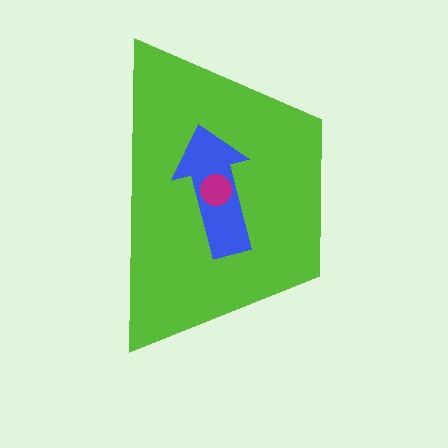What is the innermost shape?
The magenta circle.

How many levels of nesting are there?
3.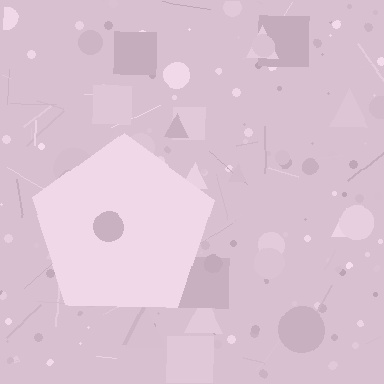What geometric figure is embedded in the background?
A pentagon is embedded in the background.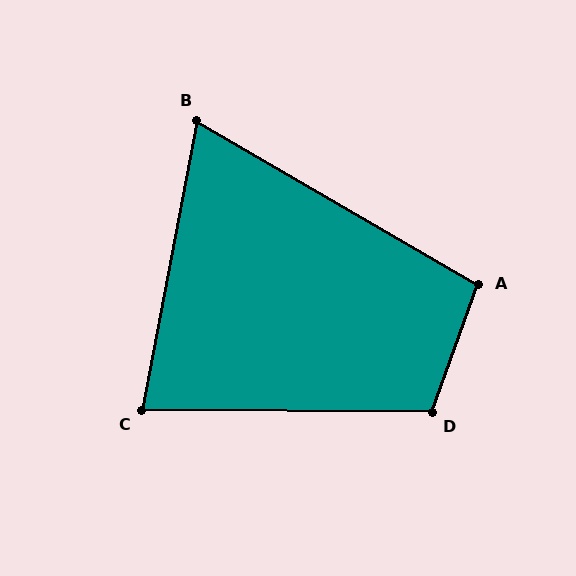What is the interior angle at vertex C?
Approximately 80 degrees (acute).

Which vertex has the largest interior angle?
D, at approximately 109 degrees.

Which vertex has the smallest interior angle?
B, at approximately 71 degrees.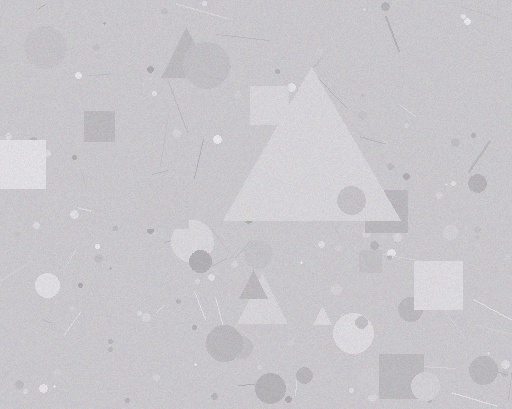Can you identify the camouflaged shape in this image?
The camouflaged shape is a triangle.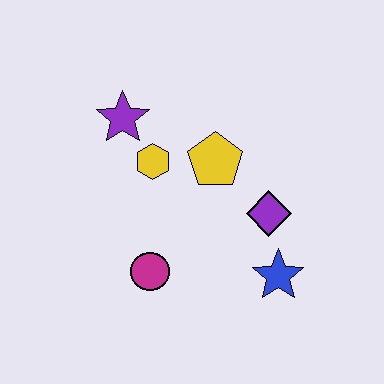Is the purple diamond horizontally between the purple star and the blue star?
Yes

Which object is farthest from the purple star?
The blue star is farthest from the purple star.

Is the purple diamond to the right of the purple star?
Yes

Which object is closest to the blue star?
The purple diamond is closest to the blue star.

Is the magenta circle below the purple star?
Yes